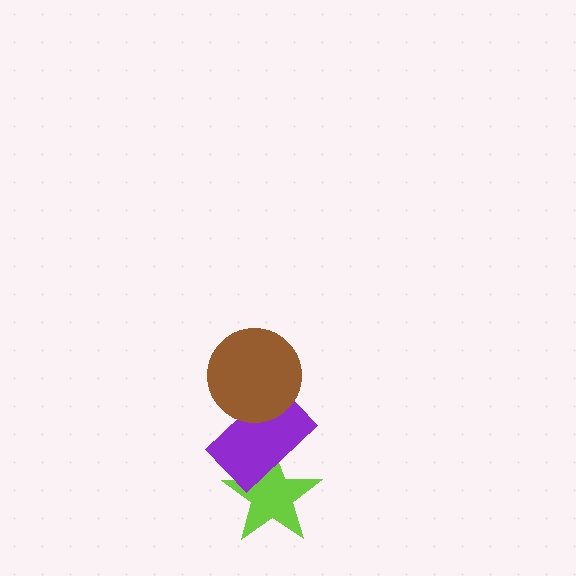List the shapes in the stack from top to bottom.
From top to bottom: the brown circle, the purple rectangle, the lime star.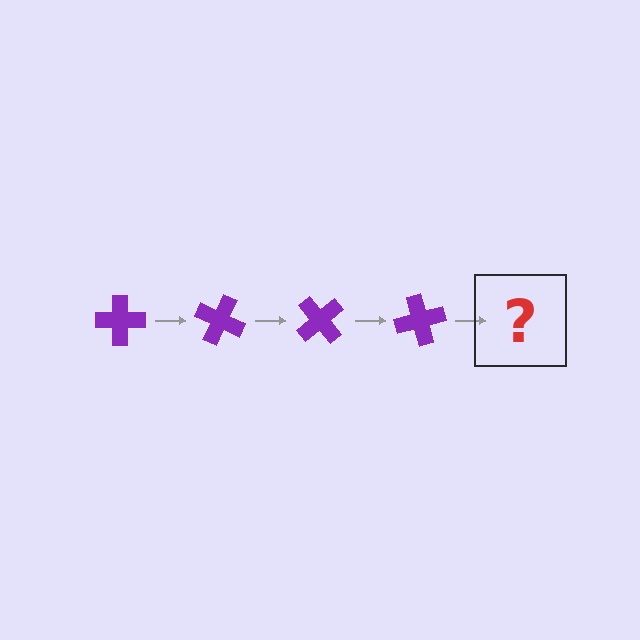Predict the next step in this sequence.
The next step is a purple cross rotated 100 degrees.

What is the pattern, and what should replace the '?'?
The pattern is that the cross rotates 25 degrees each step. The '?' should be a purple cross rotated 100 degrees.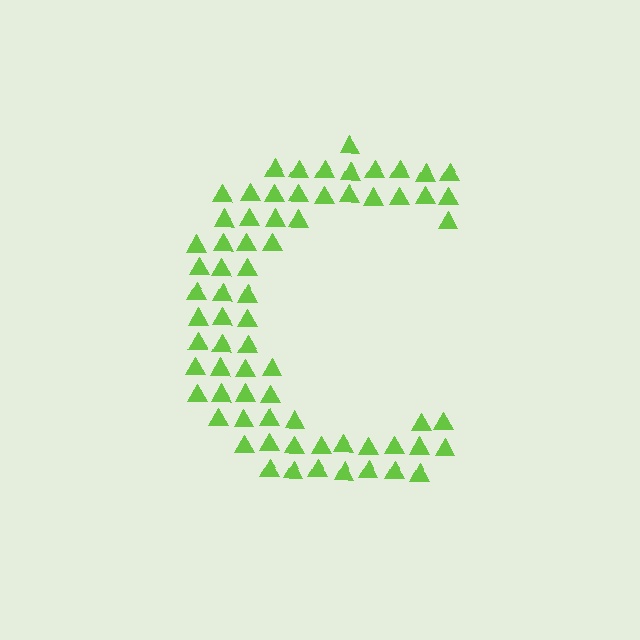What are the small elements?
The small elements are triangles.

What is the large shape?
The large shape is the letter C.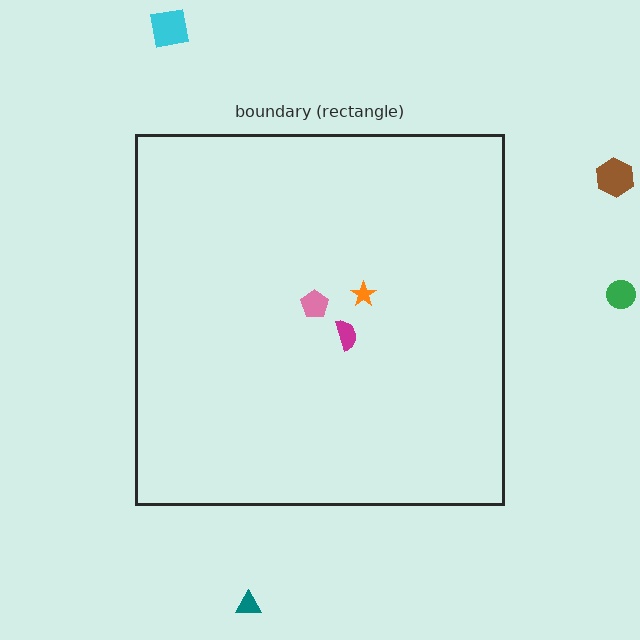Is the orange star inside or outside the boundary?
Inside.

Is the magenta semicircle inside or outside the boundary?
Inside.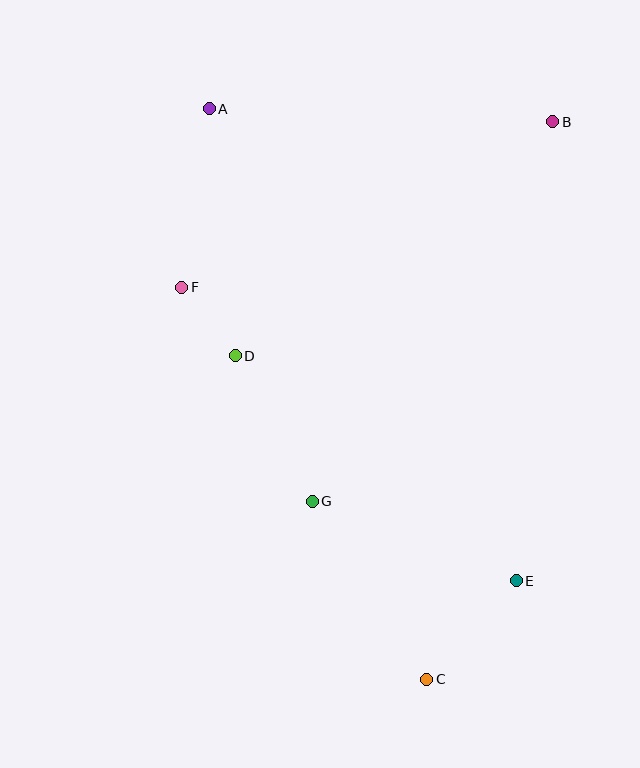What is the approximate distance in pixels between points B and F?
The distance between B and F is approximately 406 pixels.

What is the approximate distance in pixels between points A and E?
The distance between A and E is approximately 563 pixels.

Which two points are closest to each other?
Points D and F are closest to each other.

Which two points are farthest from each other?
Points A and C are farthest from each other.